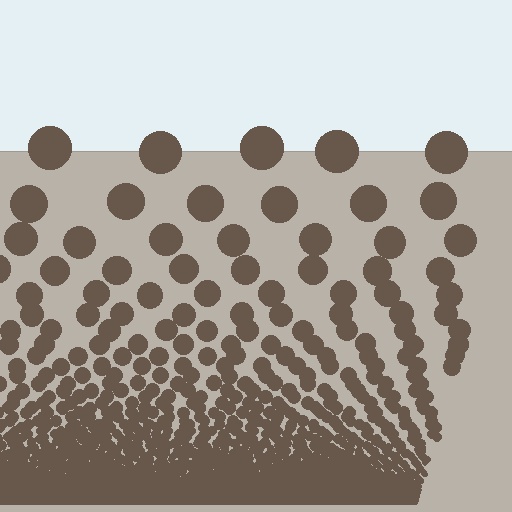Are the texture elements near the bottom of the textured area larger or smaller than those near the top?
Smaller. The gradient is inverted — elements near the bottom are smaller and denser.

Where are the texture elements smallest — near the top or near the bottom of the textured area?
Near the bottom.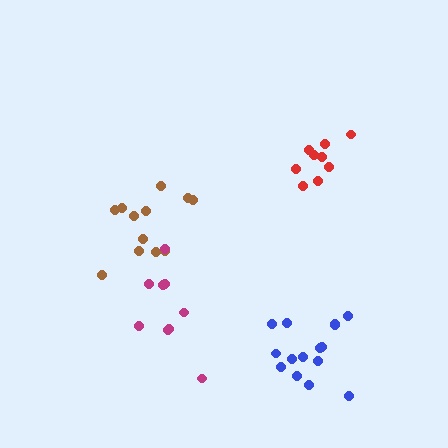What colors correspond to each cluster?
The clusters are colored: blue, brown, red, magenta.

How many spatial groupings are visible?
There are 4 spatial groupings.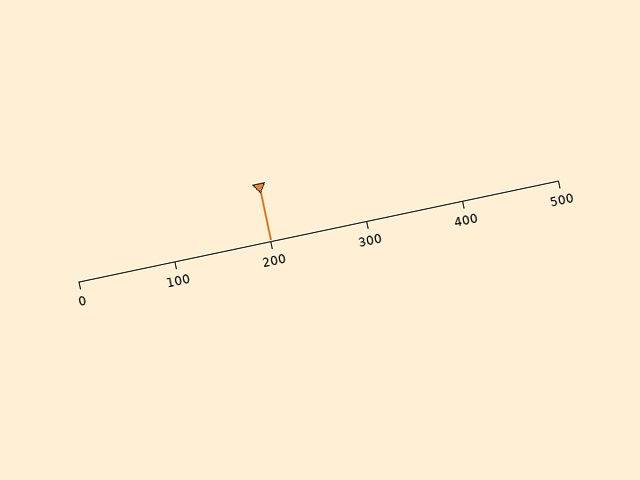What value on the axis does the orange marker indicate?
The marker indicates approximately 200.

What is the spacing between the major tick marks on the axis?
The major ticks are spaced 100 apart.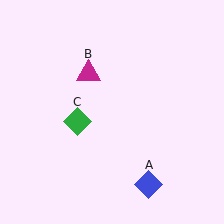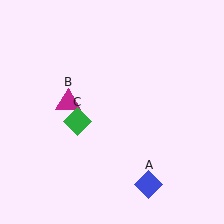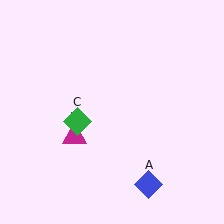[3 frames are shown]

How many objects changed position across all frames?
1 object changed position: magenta triangle (object B).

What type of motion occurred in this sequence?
The magenta triangle (object B) rotated counterclockwise around the center of the scene.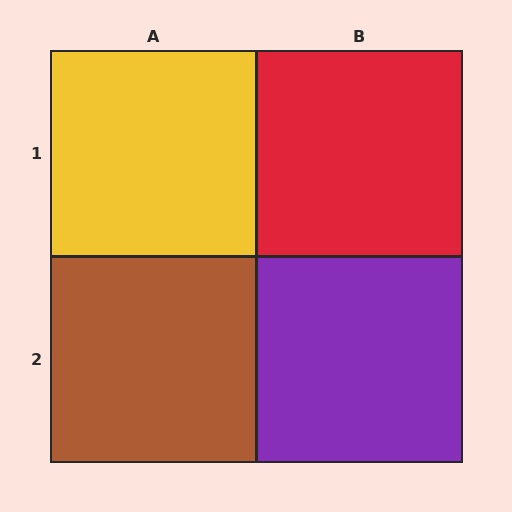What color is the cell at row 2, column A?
Brown.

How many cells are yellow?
1 cell is yellow.